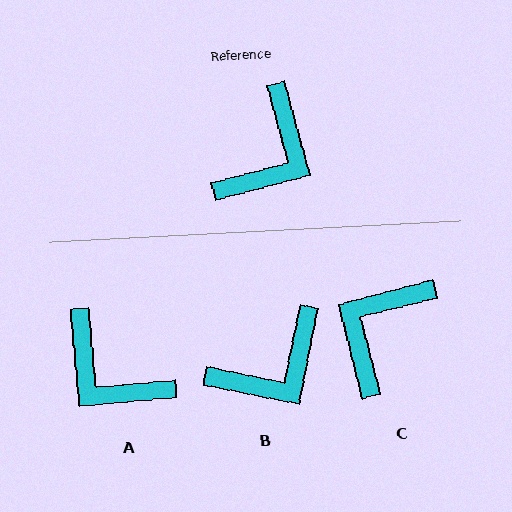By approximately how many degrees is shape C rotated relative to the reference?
Approximately 179 degrees counter-clockwise.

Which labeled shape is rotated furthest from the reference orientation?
C, about 179 degrees away.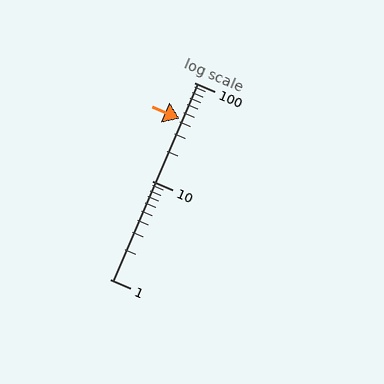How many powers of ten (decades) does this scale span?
The scale spans 2 decades, from 1 to 100.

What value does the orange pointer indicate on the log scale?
The pointer indicates approximately 43.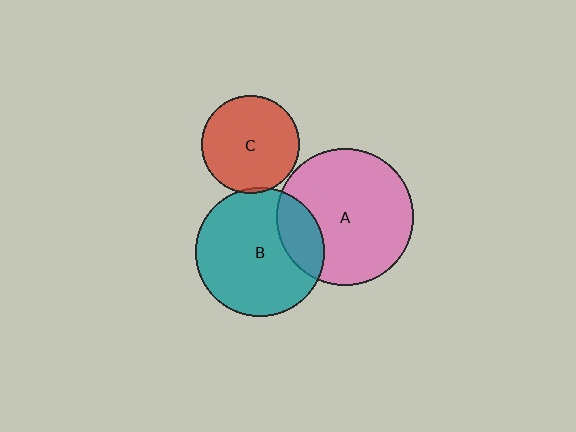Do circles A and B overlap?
Yes.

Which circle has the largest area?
Circle A (pink).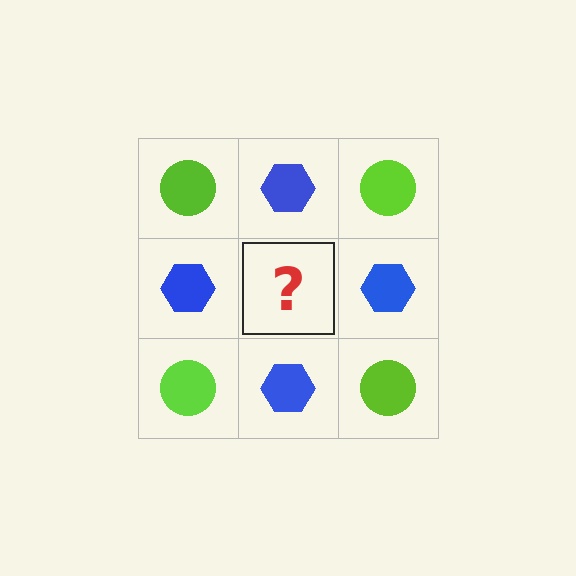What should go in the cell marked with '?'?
The missing cell should contain a lime circle.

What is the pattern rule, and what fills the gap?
The rule is that it alternates lime circle and blue hexagon in a checkerboard pattern. The gap should be filled with a lime circle.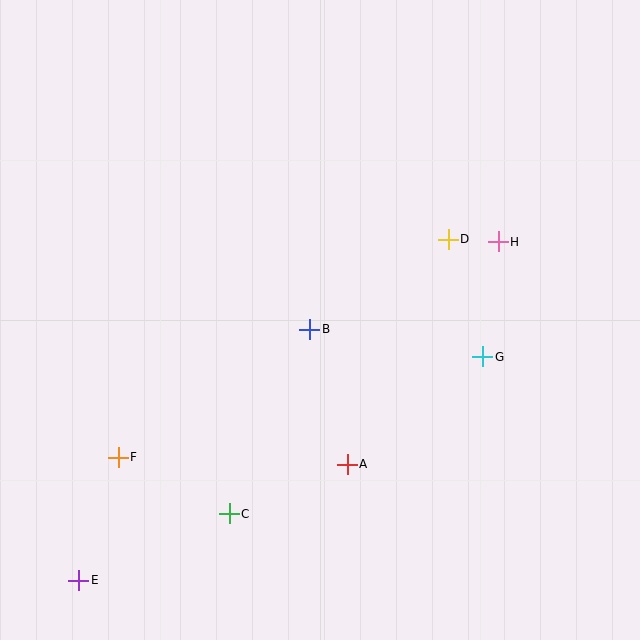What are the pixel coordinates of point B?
Point B is at (310, 329).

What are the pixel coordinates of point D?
Point D is at (448, 239).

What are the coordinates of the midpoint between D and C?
The midpoint between D and C is at (339, 377).